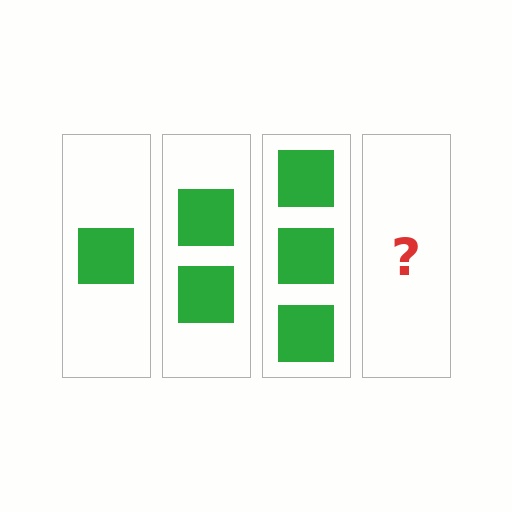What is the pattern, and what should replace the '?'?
The pattern is that each step adds one more square. The '?' should be 4 squares.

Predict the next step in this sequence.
The next step is 4 squares.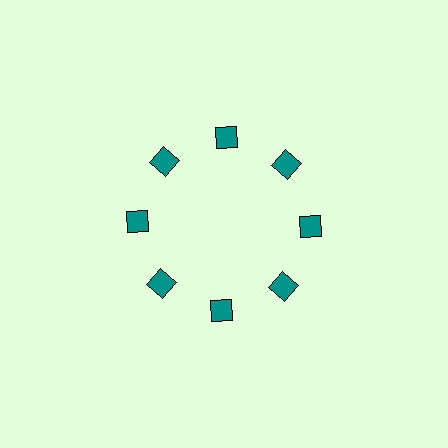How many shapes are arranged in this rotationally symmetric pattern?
There are 8 shapes, arranged in 8 groups of 1.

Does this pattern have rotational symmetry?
Yes, this pattern has 8-fold rotational symmetry. It looks the same after rotating 45 degrees around the center.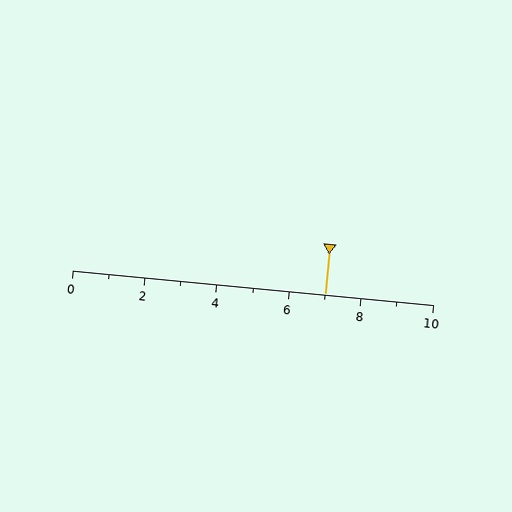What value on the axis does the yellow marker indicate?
The marker indicates approximately 7.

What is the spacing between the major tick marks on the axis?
The major ticks are spaced 2 apart.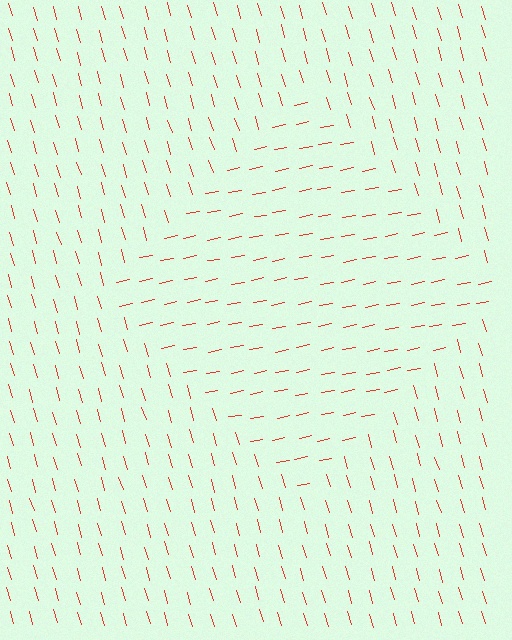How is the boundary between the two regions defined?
The boundary is defined purely by a change in line orientation (approximately 84 degrees difference). All lines are the same color and thickness.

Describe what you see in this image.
The image is filled with small red line segments. A diamond region in the image has lines oriented differently from the surrounding lines, creating a visible texture boundary.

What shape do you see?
I see a diamond.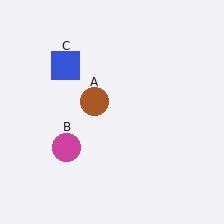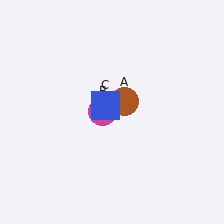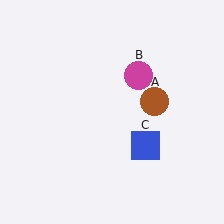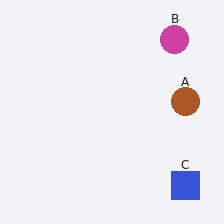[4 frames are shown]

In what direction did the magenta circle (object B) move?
The magenta circle (object B) moved up and to the right.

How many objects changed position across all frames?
3 objects changed position: brown circle (object A), magenta circle (object B), blue square (object C).